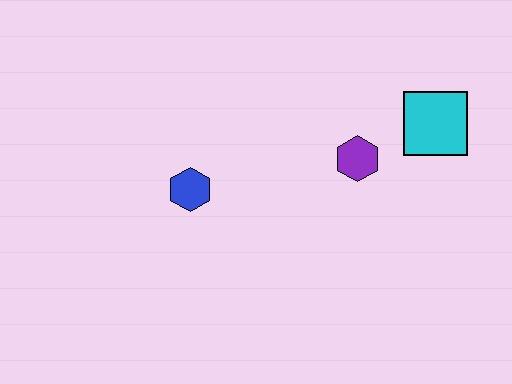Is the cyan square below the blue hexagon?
No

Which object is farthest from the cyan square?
The blue hexagon is farthest from the cyan square.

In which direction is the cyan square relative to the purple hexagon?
The cyan square is to the right of the purple hexagon.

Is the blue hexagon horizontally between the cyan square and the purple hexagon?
No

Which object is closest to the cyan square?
The purple hexagon is closest to the cyan square.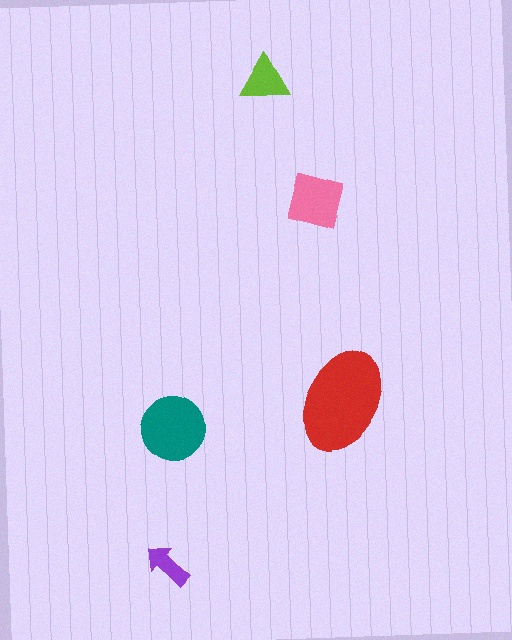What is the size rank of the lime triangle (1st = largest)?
4th.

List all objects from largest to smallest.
The red ellipse, the teal circle, the pink square, the lime triangle, the purple arrow.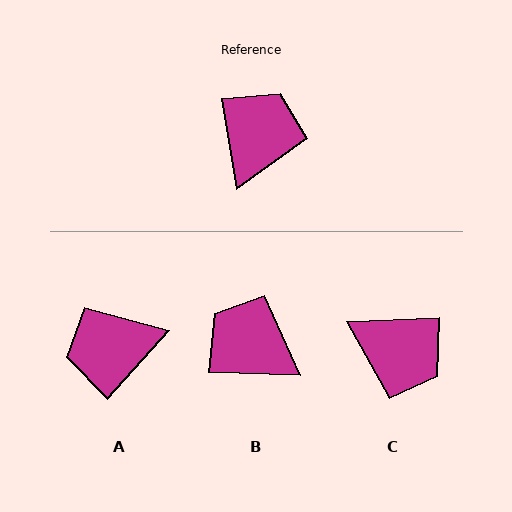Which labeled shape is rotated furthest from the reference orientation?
A, about 129 degrees away.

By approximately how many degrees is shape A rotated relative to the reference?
Approximately 129 degrees counter-clockwise.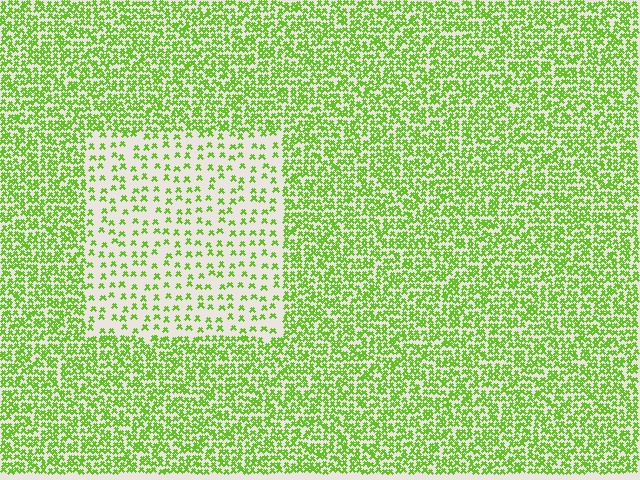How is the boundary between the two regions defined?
The boundary is defined by a change in element density (approximately 2.7x ratio). All elements are the same color, size, and shape.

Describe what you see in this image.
The image contains small lime elements arranged at two different densities. A rectangle-shaped region is visible where the elements are less densely packed than the surrounding area.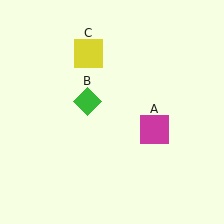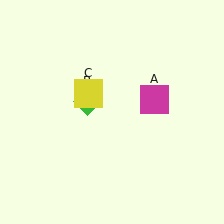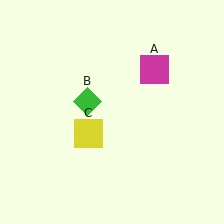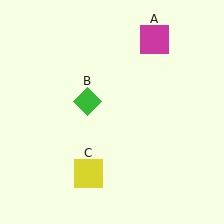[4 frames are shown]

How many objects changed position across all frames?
2 objects changed position: magenta square (object A), yellow square (object C).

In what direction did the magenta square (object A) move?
The magenta square (object A) moved up.